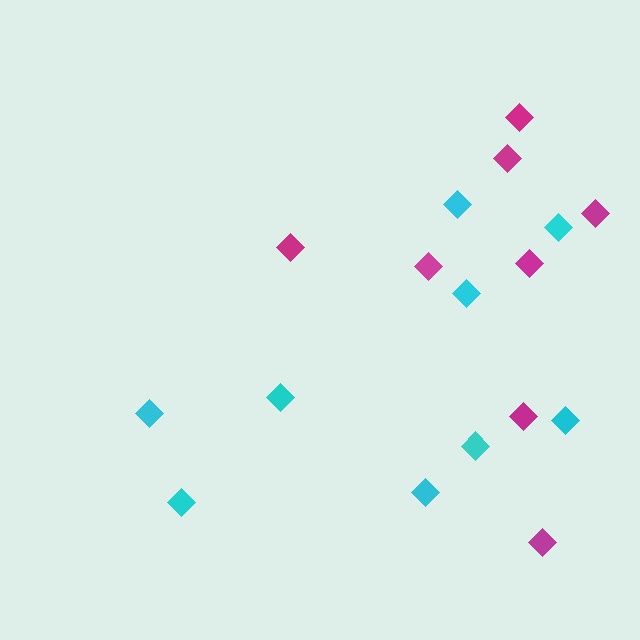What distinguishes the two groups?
There are 2 groups: one group of magenta diamonds (8) and one group of cyan diamonds (9).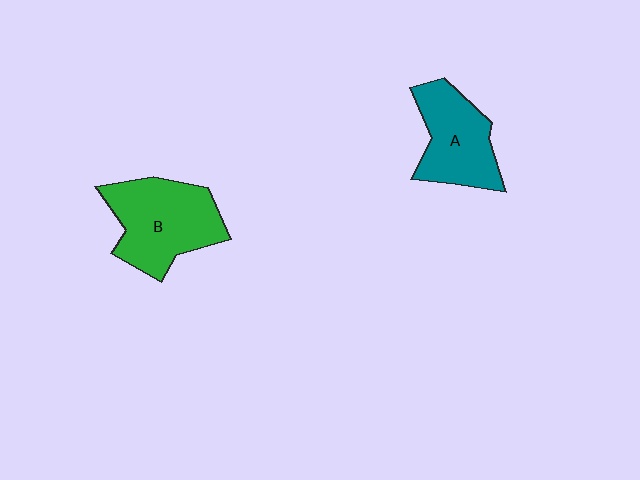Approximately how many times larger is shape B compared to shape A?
Approximately 1.2 times.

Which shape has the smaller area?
Shape A (teal).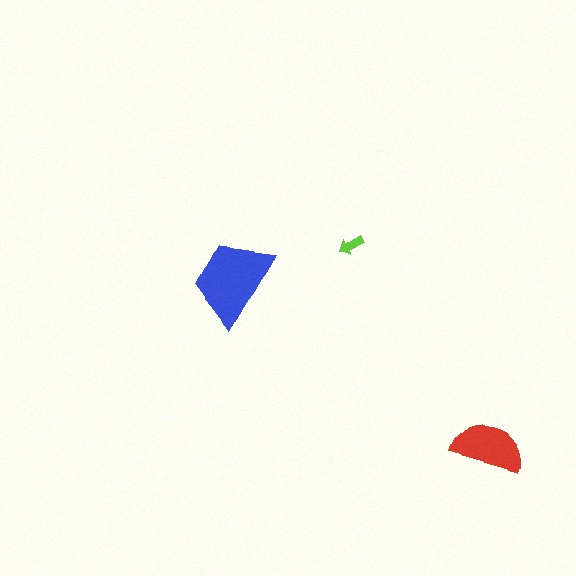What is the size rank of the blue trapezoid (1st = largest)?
1st.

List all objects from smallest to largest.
The lime arrow, the red semicircle, the blue trapezoid.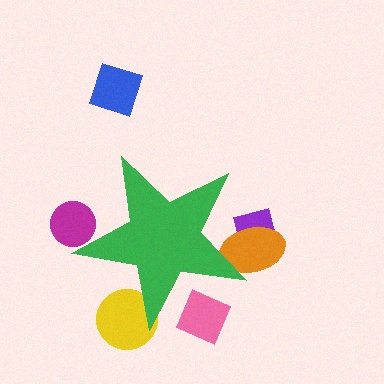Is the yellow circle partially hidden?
Yes, the yellow circle is partially hidden behind the green star.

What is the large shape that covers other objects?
A green star.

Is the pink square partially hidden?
Yes, the pink square is partially hidden behind the green star.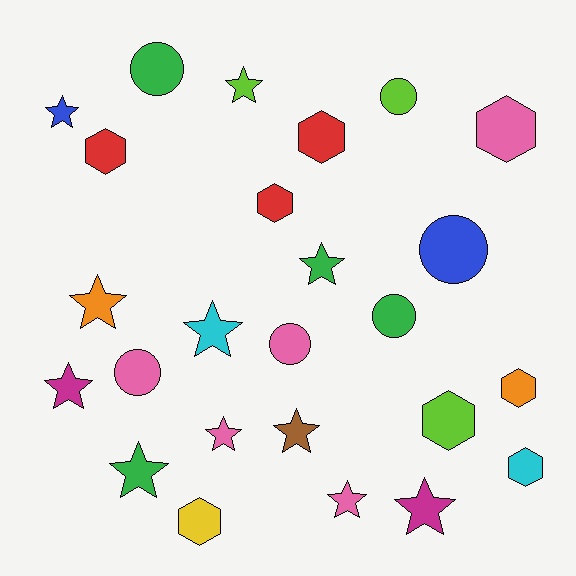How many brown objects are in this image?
There is 1 brown object.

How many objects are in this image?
There are 25 objects.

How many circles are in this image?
There are 6 circles.